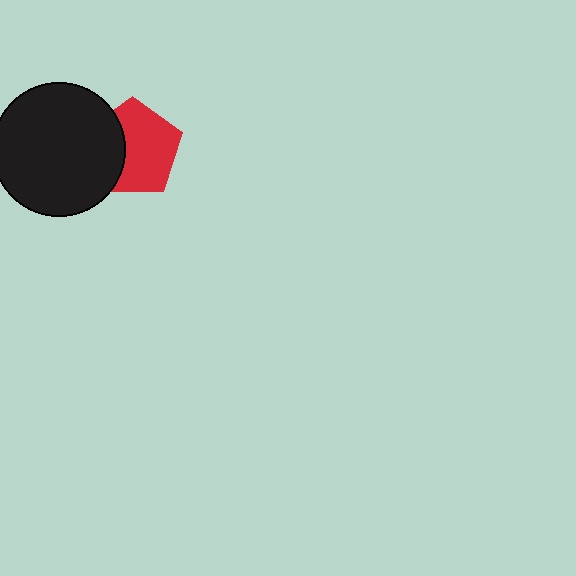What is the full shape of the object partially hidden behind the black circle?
The partially hidden object is a red pentagon.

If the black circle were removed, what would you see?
You would see the complete red pentagon.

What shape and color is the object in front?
The object in front is a black circle.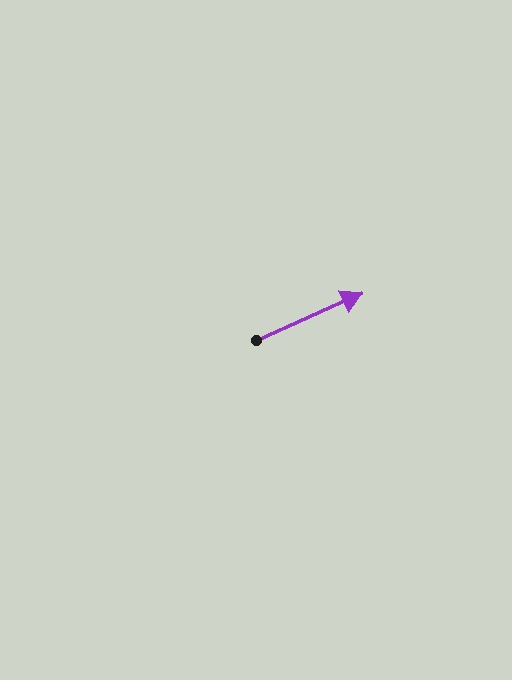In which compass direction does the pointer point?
Northeast.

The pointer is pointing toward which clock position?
Roughly 2 o'clock.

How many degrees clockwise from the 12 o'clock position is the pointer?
Approximately 66 degrees.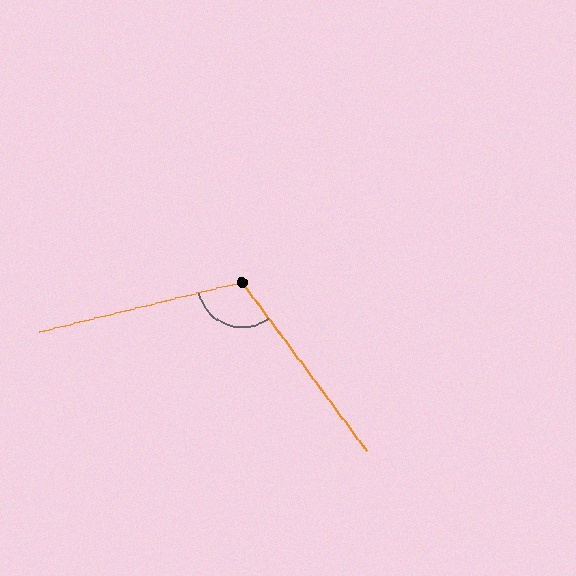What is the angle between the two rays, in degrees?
Approximately 113 degrees.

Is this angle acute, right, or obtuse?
It is obtuse.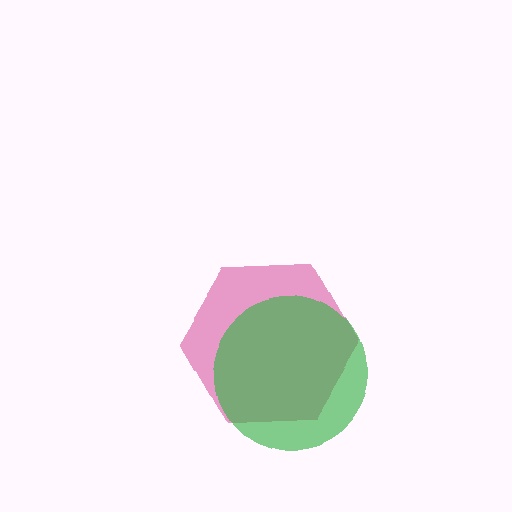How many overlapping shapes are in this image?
There are 2 overlapping shapes in the image.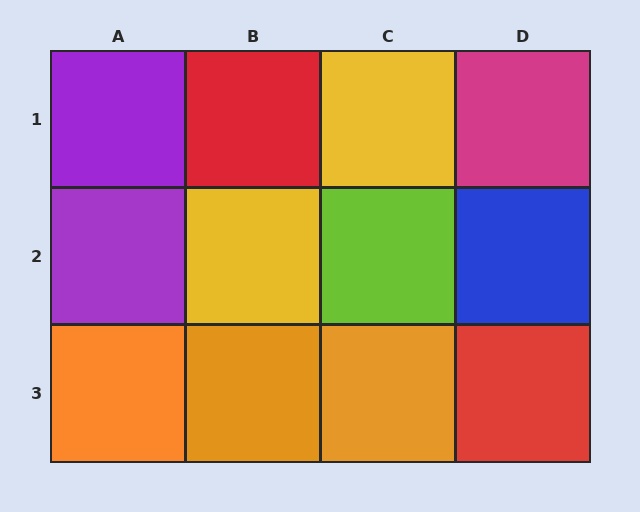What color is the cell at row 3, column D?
Red.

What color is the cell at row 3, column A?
Orange.